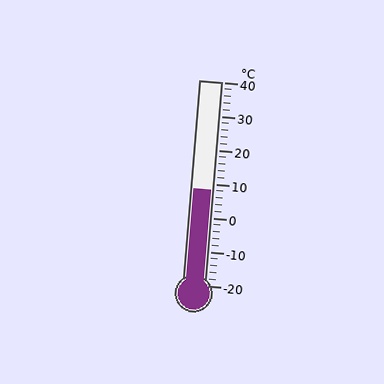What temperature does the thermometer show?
The thermometer shows approximately 8°C.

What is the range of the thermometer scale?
The thermometer scale ranges from -20°C to 40°C.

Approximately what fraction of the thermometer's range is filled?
The thermometer is filled to approximately 45% of its range.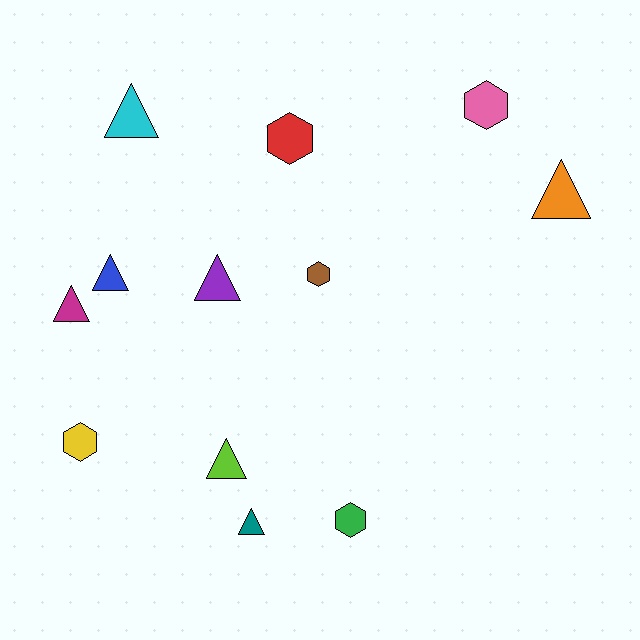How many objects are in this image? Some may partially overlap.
There are 12 objects.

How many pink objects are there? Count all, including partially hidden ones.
There is 1 pink object.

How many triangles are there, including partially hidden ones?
There are 7 triangles.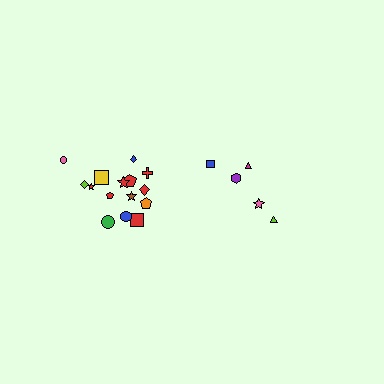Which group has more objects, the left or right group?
The left group.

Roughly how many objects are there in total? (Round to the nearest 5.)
Roughly 20 objects in total.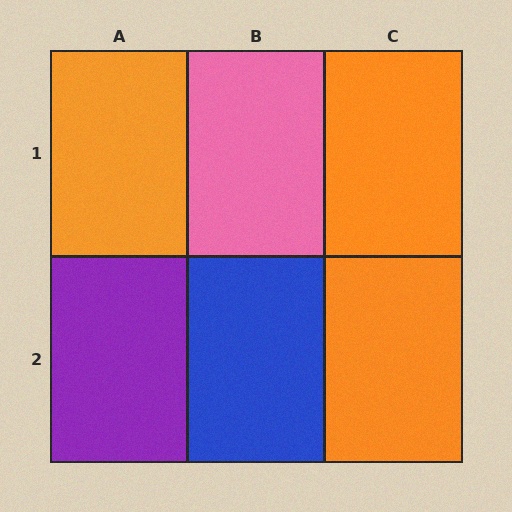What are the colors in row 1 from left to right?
Orange, pink, orange.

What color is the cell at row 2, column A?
Purple.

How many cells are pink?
1 cell is pink.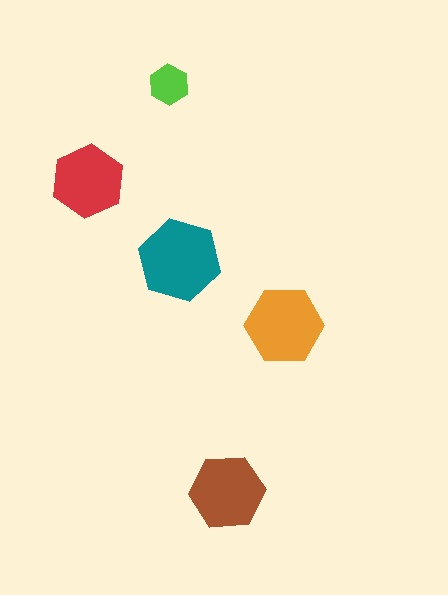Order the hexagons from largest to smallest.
the teal one, the orange one, the brown one, the red one, the lime one.